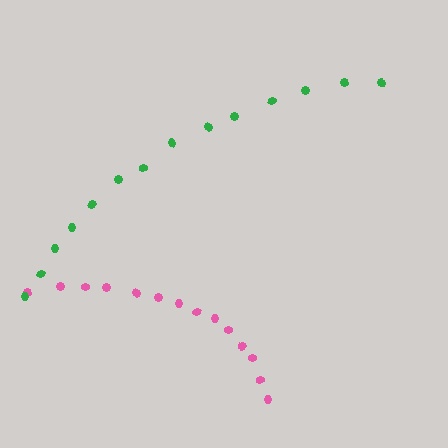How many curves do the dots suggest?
There are 2 distinct paths.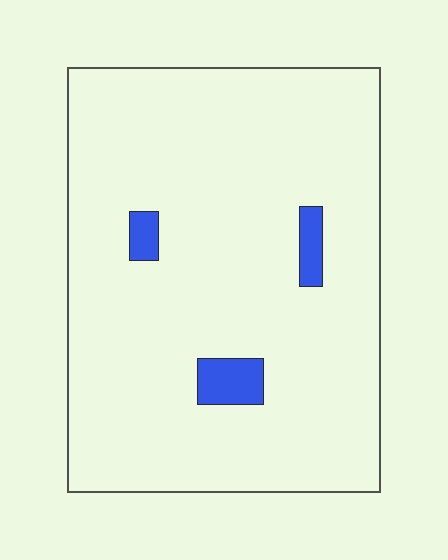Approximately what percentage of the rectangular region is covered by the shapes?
Approximately 5%.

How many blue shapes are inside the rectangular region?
3.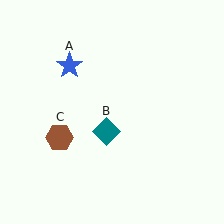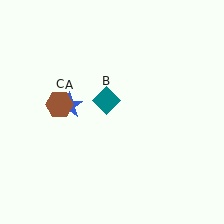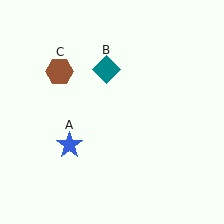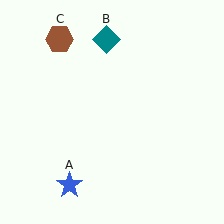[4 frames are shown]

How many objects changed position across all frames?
3 objects changed position: blue star (object A), teal diamond (object B), brown hexagon (object C).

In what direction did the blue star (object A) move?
The blue star (object A) moved down.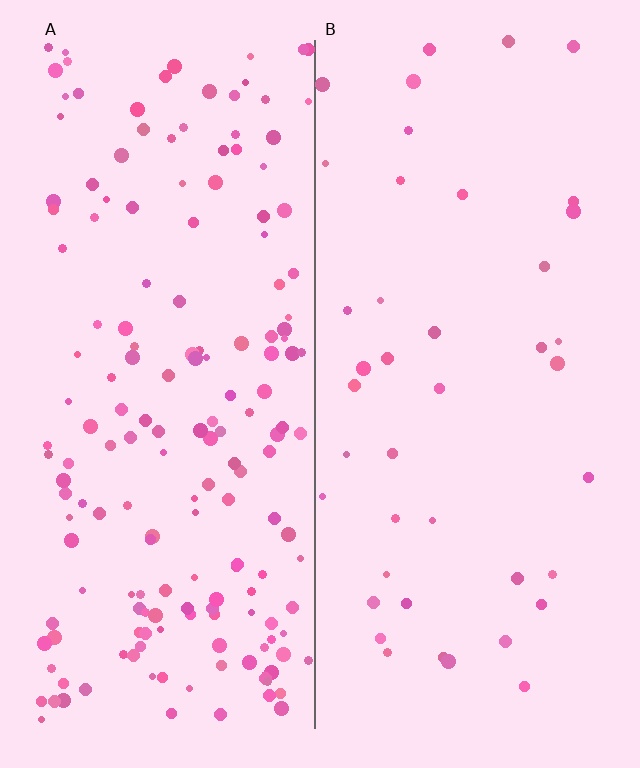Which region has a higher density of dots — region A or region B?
A (the left).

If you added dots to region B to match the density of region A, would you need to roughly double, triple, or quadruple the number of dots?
Approximately quadruple.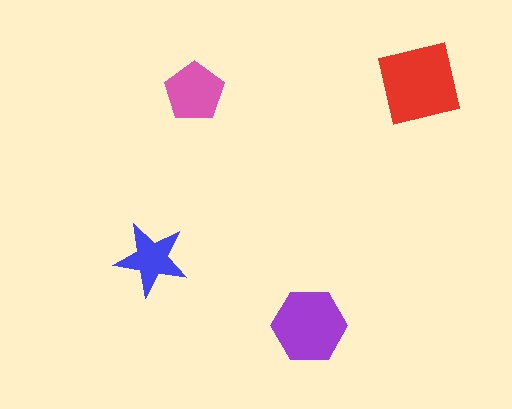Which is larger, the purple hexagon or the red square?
The red square.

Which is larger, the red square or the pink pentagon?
The red square.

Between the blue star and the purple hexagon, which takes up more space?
The purple hexagon.